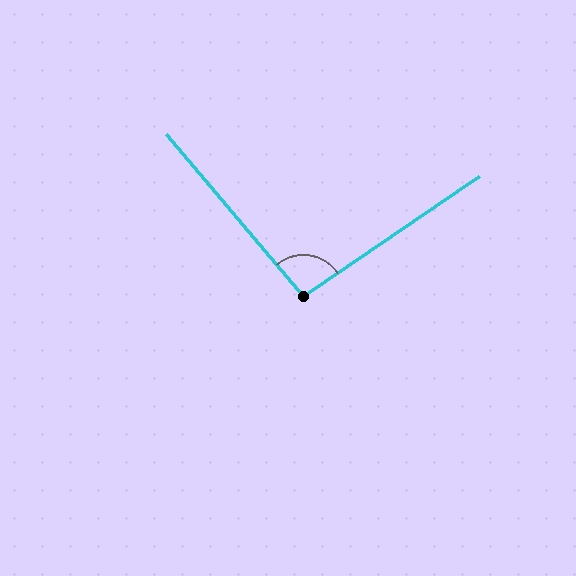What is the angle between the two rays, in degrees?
Approximately 96 degrees.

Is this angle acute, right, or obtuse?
It is obtuse.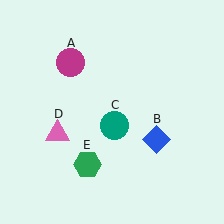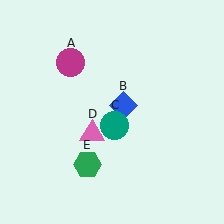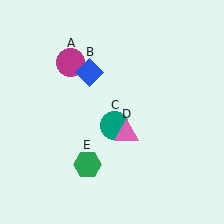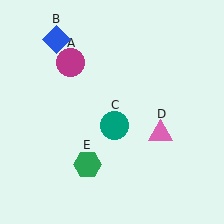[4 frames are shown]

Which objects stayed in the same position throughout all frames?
Magenta circle (object A) and teal circle (object C) and green hexagon (object E) remained stationary.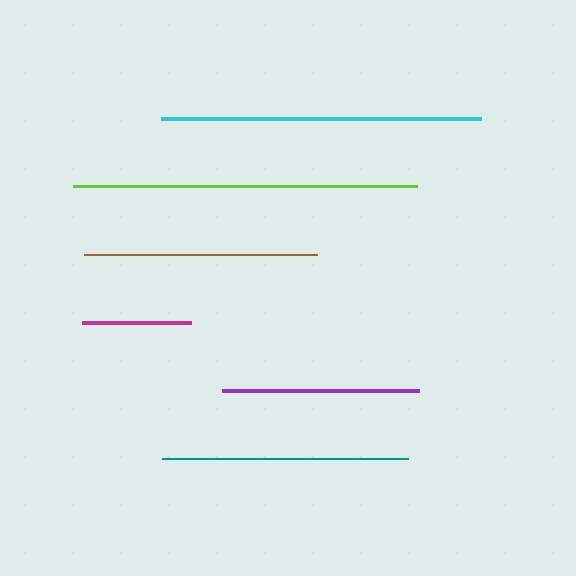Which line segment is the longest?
The lime line is the longest at approximately 344 pixels.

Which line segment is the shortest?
The magenta line is the shortest at approximately 109 pixels.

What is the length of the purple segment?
The purple segment is approximately 197 pixels long.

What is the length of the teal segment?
The teal segment is approximately 246 pixels long.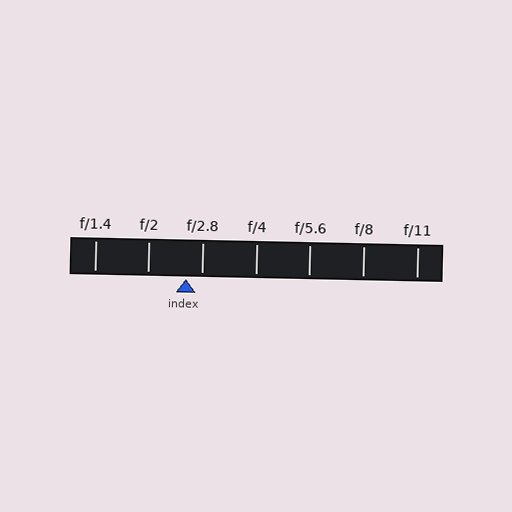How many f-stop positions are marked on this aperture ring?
There are 7 f-stop positions marked.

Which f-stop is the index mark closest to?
The index mark is closest to f/2.8.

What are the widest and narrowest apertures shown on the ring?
The widest aperture shown is f/1.4 and the narrowest is f/11.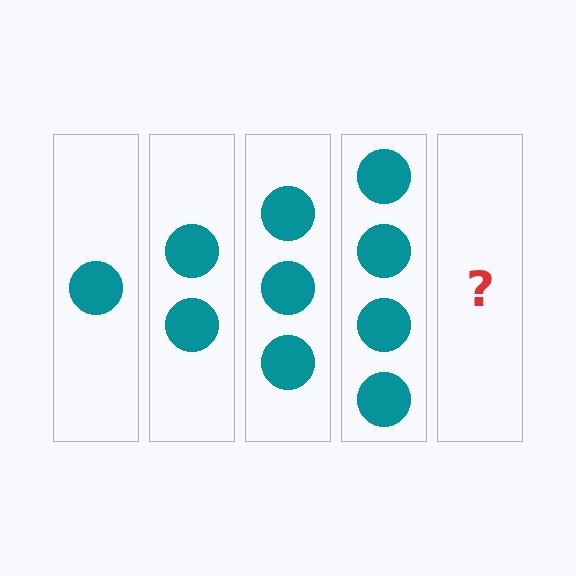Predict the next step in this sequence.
The next step is 5 circles.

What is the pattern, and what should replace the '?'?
The pattern is that each step adds one more circle. The '?' should be 5 circles.